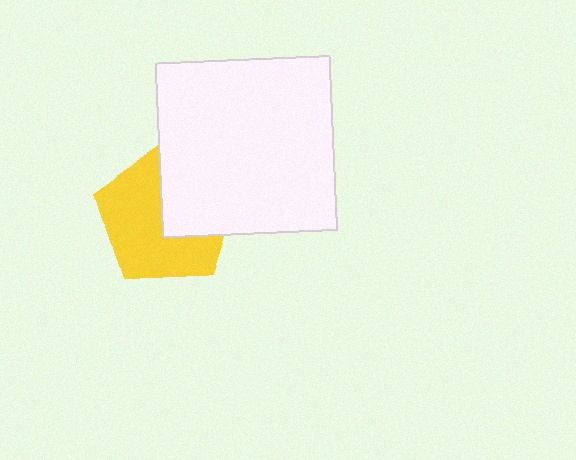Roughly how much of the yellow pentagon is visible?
About half of it is visible (roughly 60%).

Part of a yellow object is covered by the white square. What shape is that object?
It is a pentagon.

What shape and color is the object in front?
The object in front is a white square.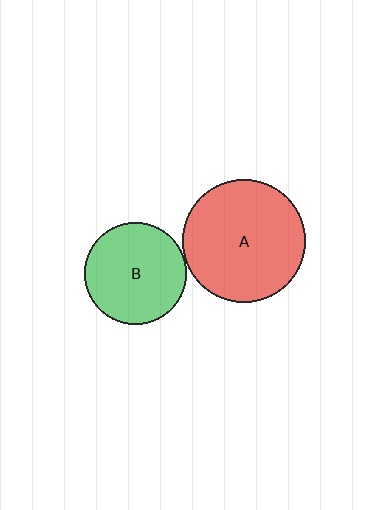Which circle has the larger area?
Circle A (red).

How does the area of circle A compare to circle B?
Approximately 1.5 times.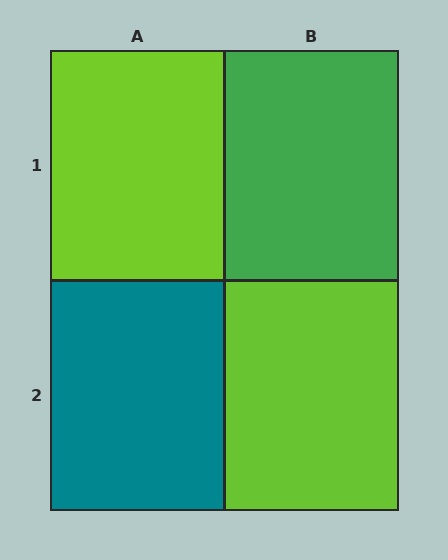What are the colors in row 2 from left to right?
Teal, lime.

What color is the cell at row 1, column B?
Green.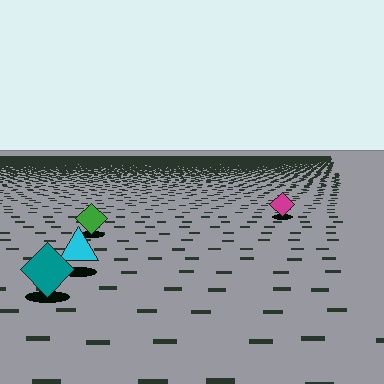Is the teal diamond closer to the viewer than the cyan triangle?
Yes. The teal diamond is closer — you can tell from the texture gradient: the ground texture is coarser near it.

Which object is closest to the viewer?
The teal diamond is closest. The texture marks near it are larger and more spread out.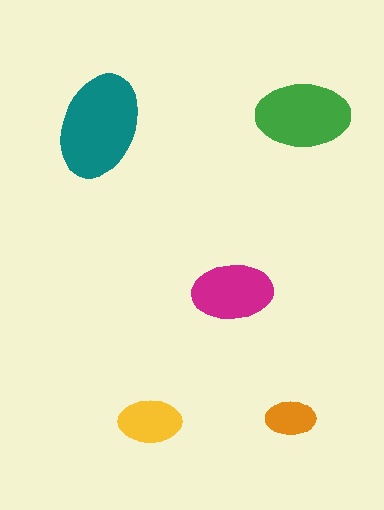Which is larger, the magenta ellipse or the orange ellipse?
The magenta one.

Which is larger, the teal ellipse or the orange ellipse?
The teal one.